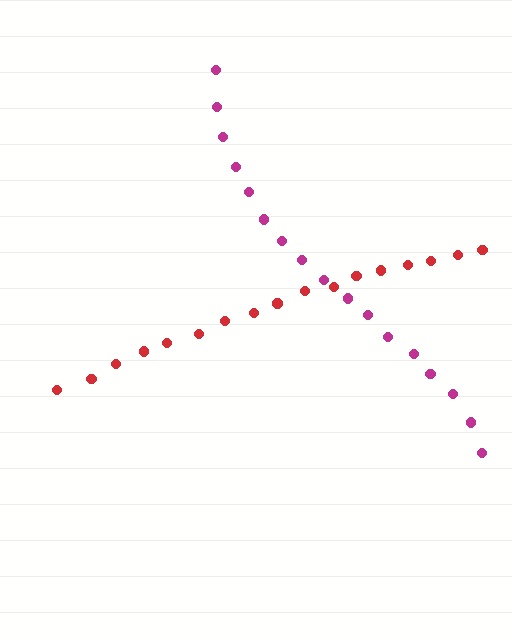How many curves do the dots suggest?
There are 2 distinct paths.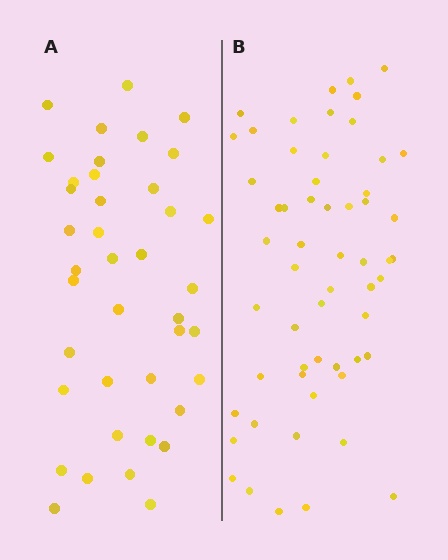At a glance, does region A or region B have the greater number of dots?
Region B (the right region) has more dots.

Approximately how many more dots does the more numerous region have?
Region B has approximately 15 more dots than region A.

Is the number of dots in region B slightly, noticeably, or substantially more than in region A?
Region B has noticeably more, but not dramatically so. The ratio is roughly 1.4 to 1.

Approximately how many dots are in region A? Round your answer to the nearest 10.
About 40 dots.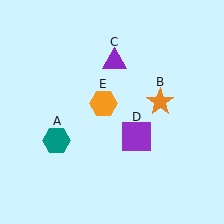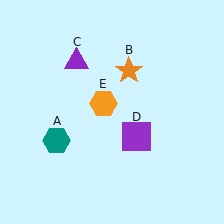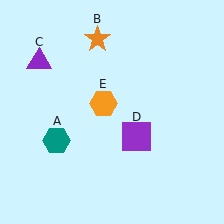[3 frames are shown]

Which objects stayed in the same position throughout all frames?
Teal hexagon (object A) and purple square (object D) and orange hexagon (object E) remained stationary.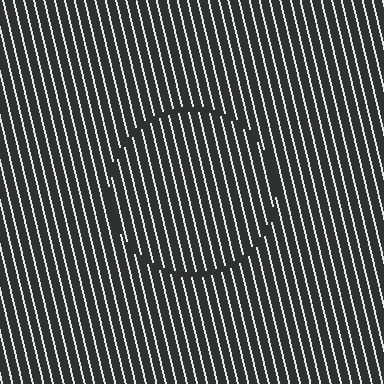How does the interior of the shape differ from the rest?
The interior of the shape contains the same grating, shifted by half a period — the contour is defined by the phase discontinuity where line-ends from the inner and outer gratings abut.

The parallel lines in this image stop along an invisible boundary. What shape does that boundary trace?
An illusory circle. The interior of the shape contains the same grating, shifted by half a period — the contour is defined by the phase discontinuity where line-ends from the inner and outer gratings abut.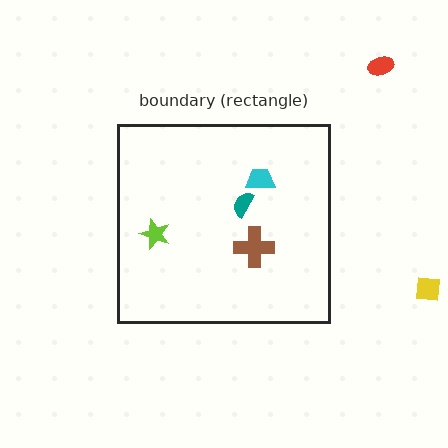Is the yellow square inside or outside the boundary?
Outside.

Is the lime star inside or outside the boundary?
Inside.